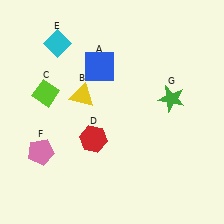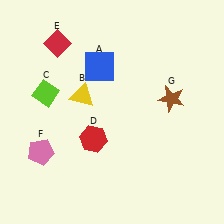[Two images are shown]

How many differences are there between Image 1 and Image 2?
There are 2 differences between the two images.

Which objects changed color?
E changed from cyan to red. G changed from green to brown.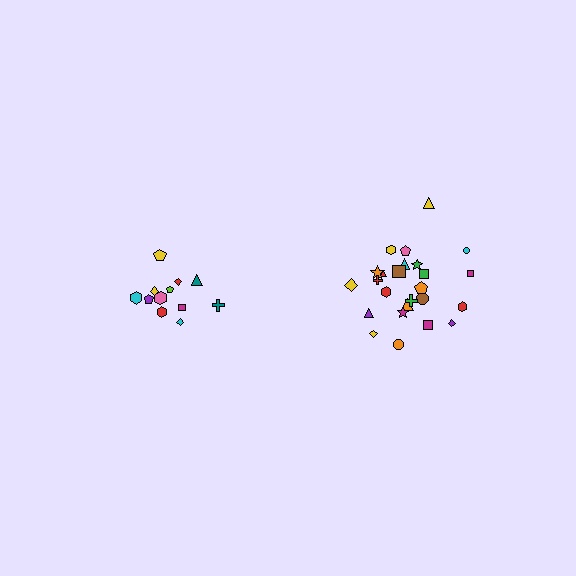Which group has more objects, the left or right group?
The right group.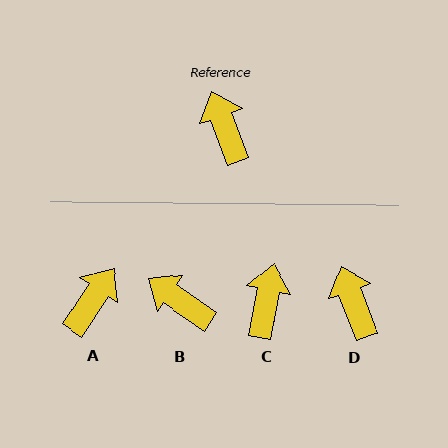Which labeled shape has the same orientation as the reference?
D.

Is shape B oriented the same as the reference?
No, it is off by about 35 degrees.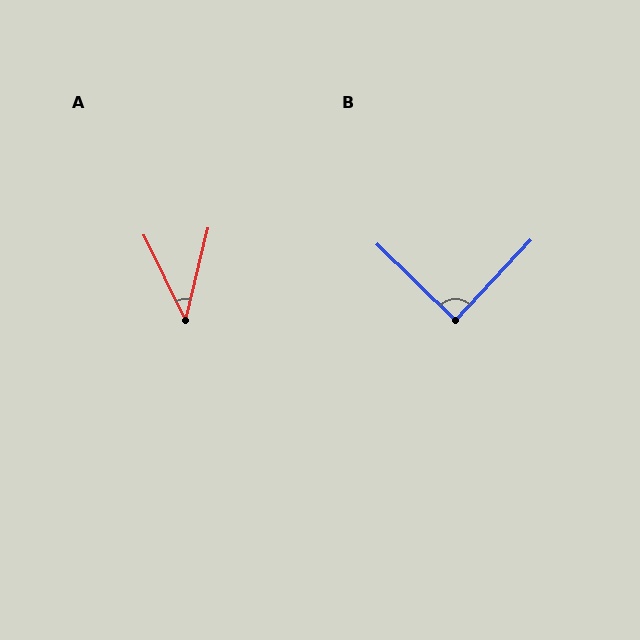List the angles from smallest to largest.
A (39°), B (89°).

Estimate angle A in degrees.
Approximately 39 degrees.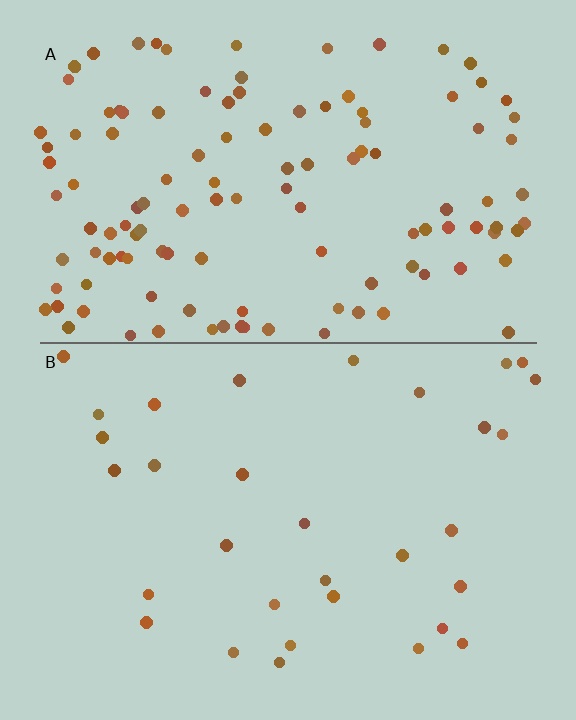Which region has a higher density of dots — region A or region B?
A (the top).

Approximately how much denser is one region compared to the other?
Approximately 3.8× — region A over region B.